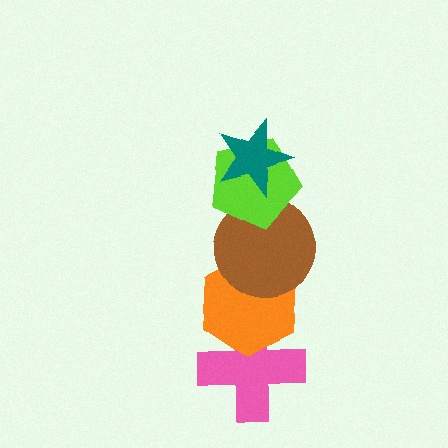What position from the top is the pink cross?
The pink cross is 5th from the top.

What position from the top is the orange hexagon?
The orange hexagon is 4th from the top.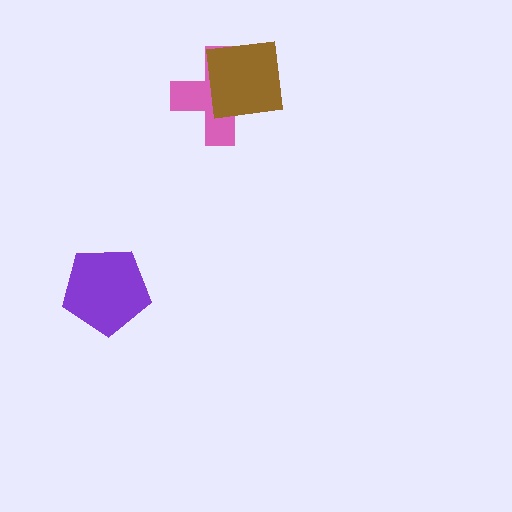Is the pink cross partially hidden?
Yes, it is partially covered by another shape.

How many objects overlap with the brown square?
1 object overlaps with the brown square.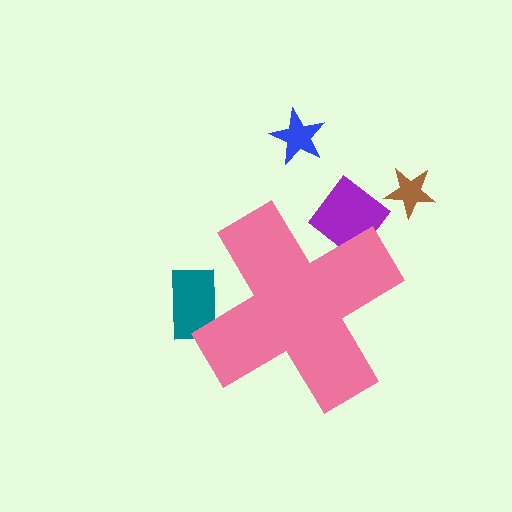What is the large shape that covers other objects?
A pink cross.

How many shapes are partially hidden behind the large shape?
2 shapes are partially hidden.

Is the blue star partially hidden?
No, the blue star is fully visible.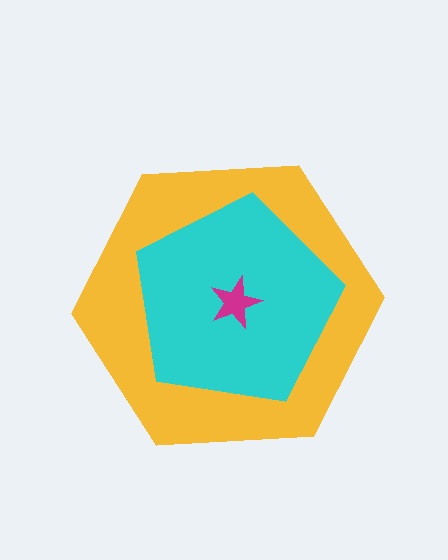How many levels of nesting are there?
3.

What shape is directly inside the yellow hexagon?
The cyan pentagon.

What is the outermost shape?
The yellow hexagon.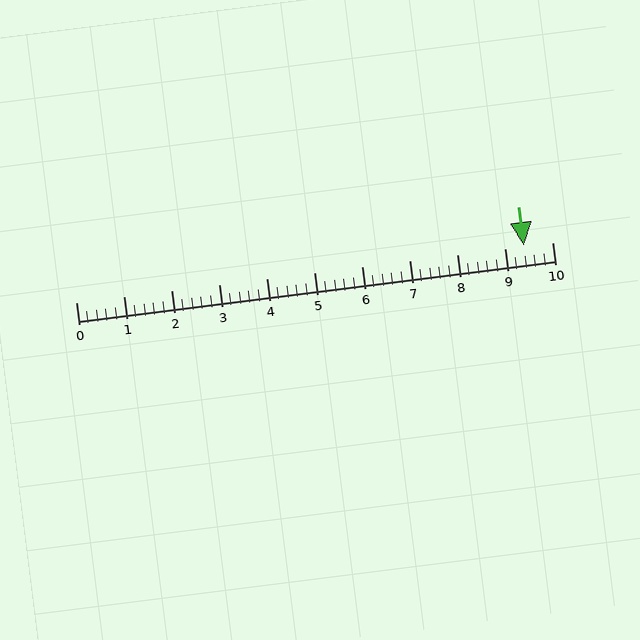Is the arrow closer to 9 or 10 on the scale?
The arrow is closer to 9.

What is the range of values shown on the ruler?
The ruler shows values from 0 to 10.